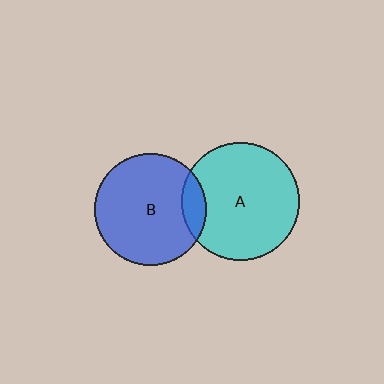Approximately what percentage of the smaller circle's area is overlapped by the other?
Approximately 10%.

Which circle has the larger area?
Circle A (cyan).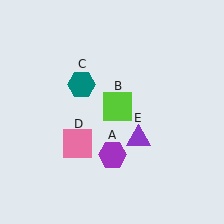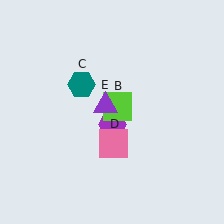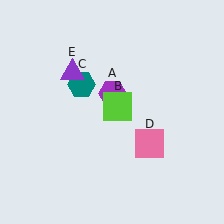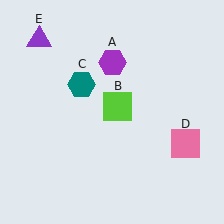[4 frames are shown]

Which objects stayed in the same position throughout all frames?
Lime square (object B) and teal hexagon (object C) remained stationary.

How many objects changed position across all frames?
3 objects changed position: purple hexagon (object A), pink square (object D), purple triangle (object E).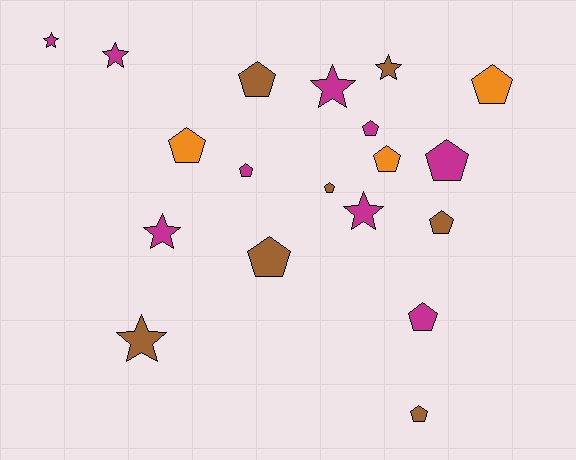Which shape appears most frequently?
Pentagon, with 12 objects.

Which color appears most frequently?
Magenta, with 9 objects.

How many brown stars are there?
There are 2 brown stars.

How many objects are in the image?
There are 19 objects.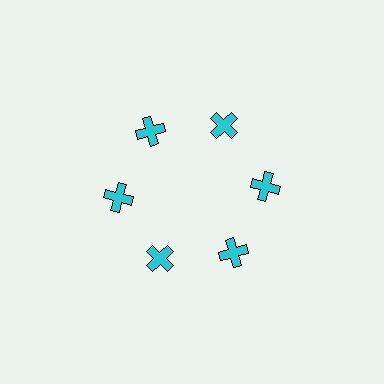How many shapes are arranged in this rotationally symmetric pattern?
There are 6 shapes, arranged in 6 groups of 1.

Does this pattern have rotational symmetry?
Yes, this pattern has 6-fold rotational symmetry. It looks the same after rotating 60 degrees around the center.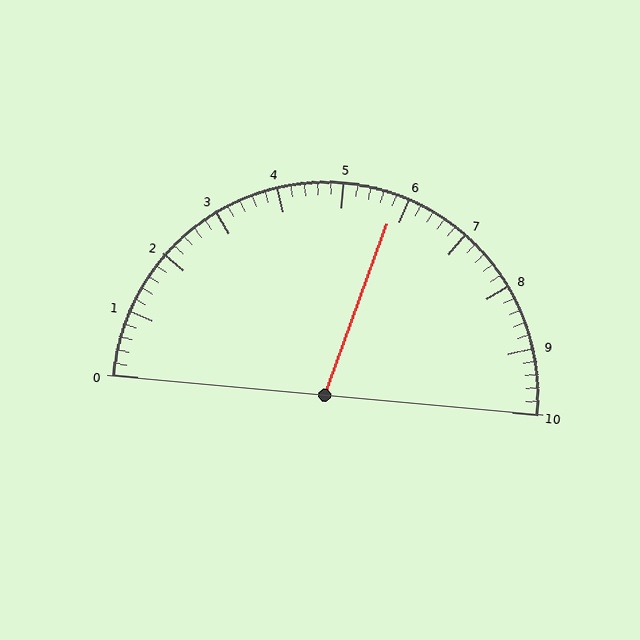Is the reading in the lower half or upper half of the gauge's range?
The reading is in the upper half of the range (0 to 10).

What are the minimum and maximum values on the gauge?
The gauge ranges from 0 to 10.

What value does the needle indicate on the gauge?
The needle indicates approximately 5.8.